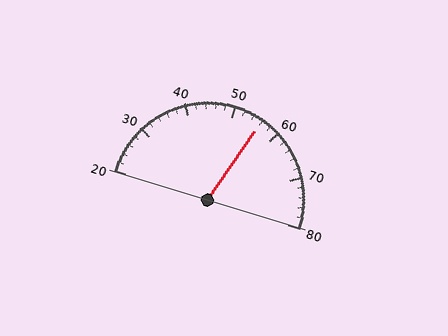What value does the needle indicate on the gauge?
The needle indicates approximately 56.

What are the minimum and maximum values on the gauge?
The gauge ranges from 20 to 80.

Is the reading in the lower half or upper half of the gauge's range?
The reading is in the upper half of the range (20 to 80).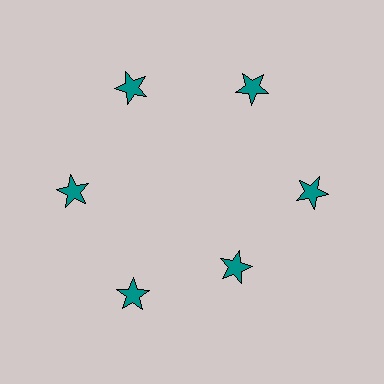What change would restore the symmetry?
The symmetry would be restored by moving it outward, back onto the ring so that all 6 stars sit at equal angles and equal distance from the center.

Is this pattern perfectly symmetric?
No. The 6 teal stars are arranged in a ring, but one element near the 5 o'clock position is pulled inward toward the center, breaking the 6-fold rotational symmetry.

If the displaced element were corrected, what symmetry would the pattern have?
It would have 6-fold rotational symmetry — the pattern would map onto itself every 60 degrees.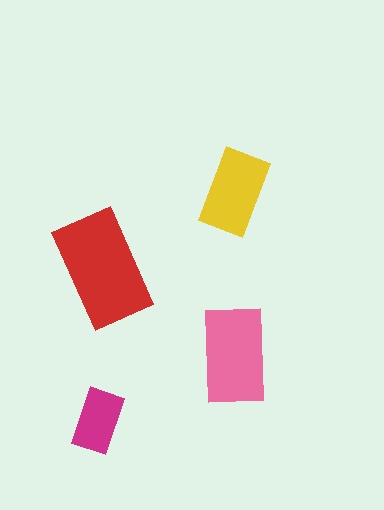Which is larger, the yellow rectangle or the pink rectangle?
The pink one.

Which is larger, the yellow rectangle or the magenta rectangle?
The yellow one.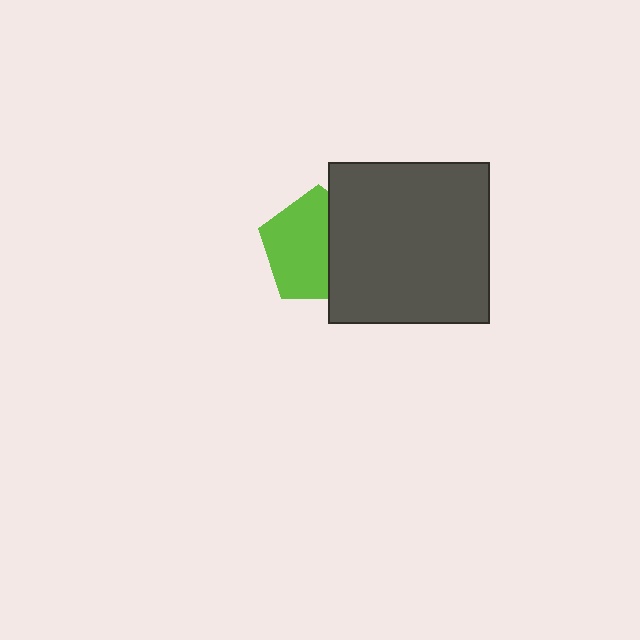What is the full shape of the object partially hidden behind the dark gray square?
The partially hidden object is a lime pentagon.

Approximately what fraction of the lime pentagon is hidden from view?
Roughly 40% of the lime pentagon is hidden behind the dark gray square.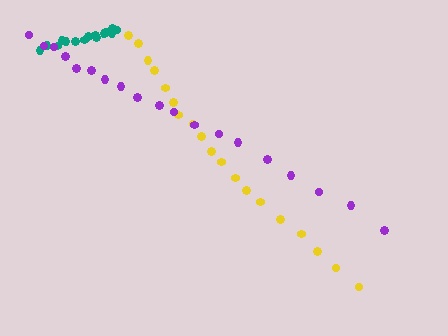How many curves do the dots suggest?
There are 3 distinct paths.